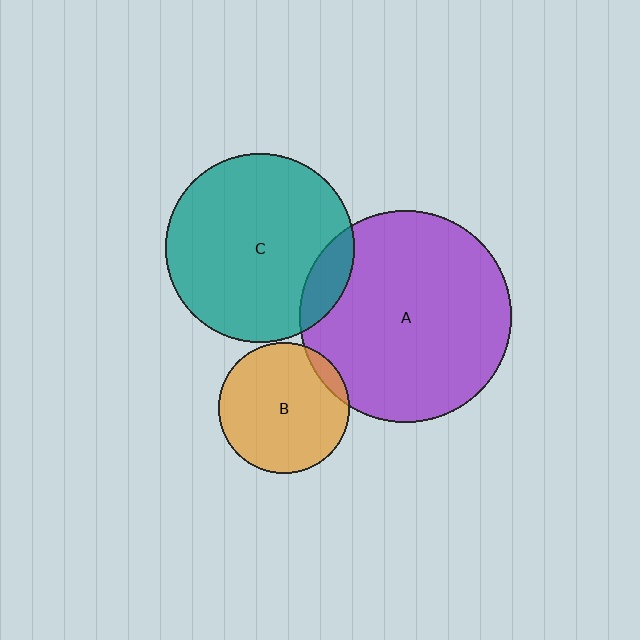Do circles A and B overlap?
Yes.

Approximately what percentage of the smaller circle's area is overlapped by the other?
Approximately 5%.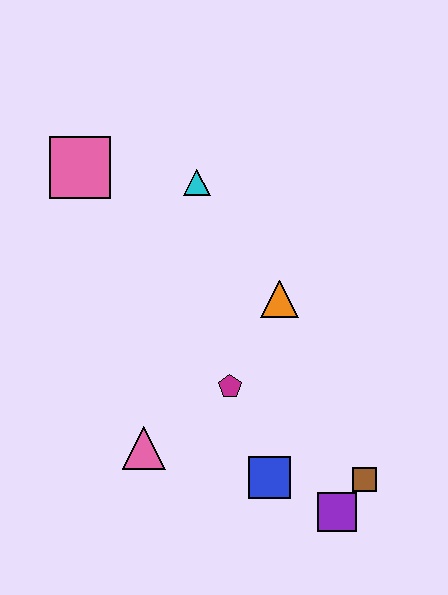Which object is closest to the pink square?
The cyan triangle is closest to the pink square.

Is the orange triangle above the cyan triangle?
No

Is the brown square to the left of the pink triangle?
No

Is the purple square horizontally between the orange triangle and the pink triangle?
No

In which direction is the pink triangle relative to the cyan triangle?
The pink triangle is below the cyan triangle.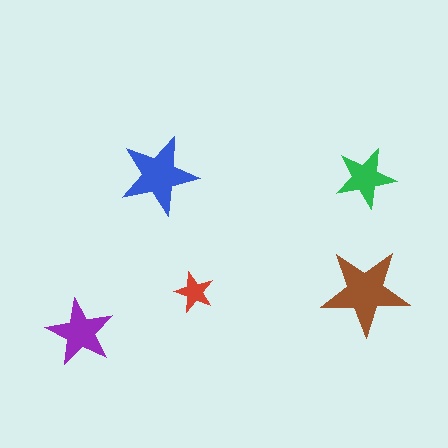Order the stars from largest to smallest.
the brown one, the blue one, the purple one, the green one, the red one.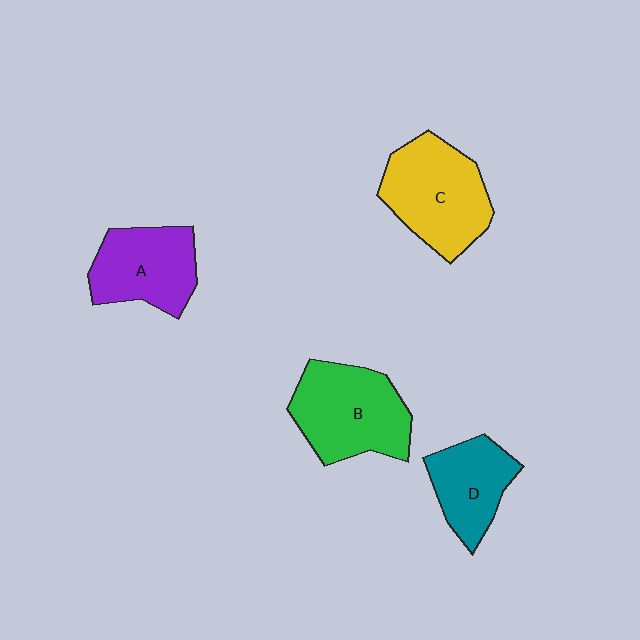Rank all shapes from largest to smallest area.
From largest to smallest: B (green), C (yellow), A (purple), D (teal).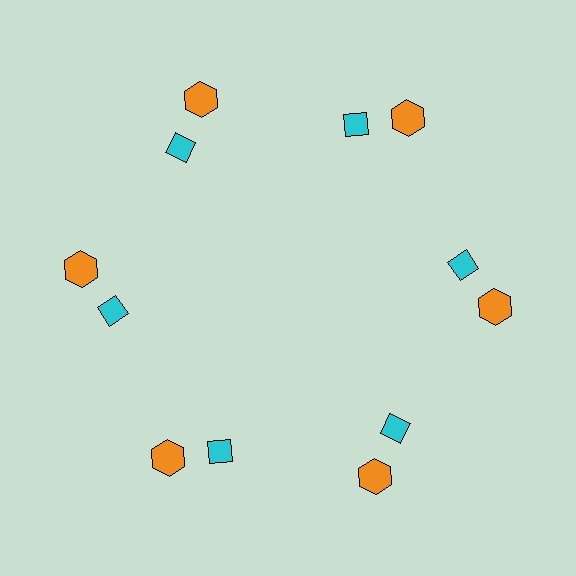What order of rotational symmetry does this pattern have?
This pattern has 6-fold rotational symmetry.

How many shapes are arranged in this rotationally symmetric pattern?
There are 12 shapes, arranged in 6 groups of 2.